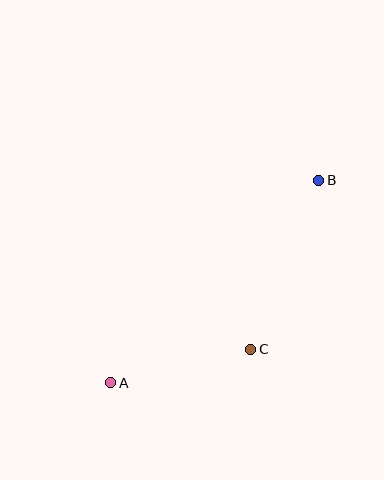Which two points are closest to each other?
Points A and C are closest to each other.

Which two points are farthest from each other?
Points A and B are farthest from each other.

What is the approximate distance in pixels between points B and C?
The distance between B and C is approximately 182 pixels.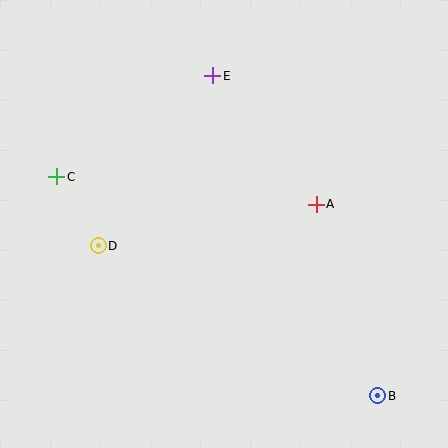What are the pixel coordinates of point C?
Point C is at (57, 177).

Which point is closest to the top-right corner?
Point A is closest to the top-right corner.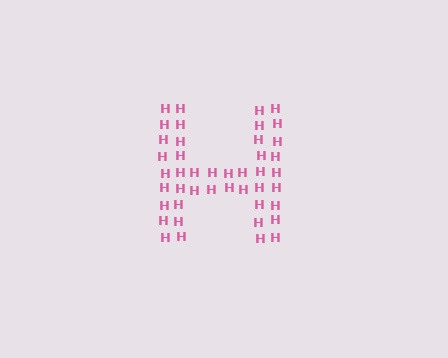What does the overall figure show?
The overall figure shows the letter H.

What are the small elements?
The small elements are letter H's.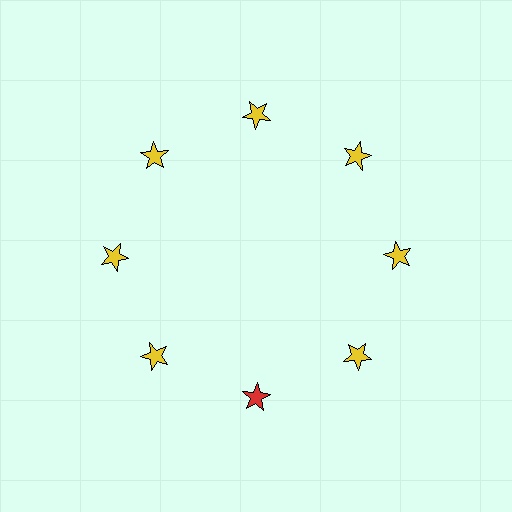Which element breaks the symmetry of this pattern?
The red star at roughly the 6 o'clock position breaks the symmetry. All other shapes are yellow stars.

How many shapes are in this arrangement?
There are 8 shapes arranged in a ring pattern.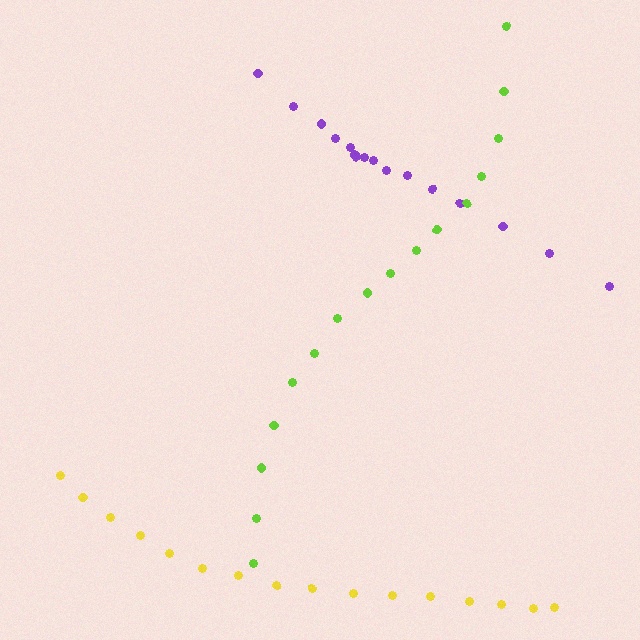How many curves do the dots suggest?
There are 3 distinct paths.